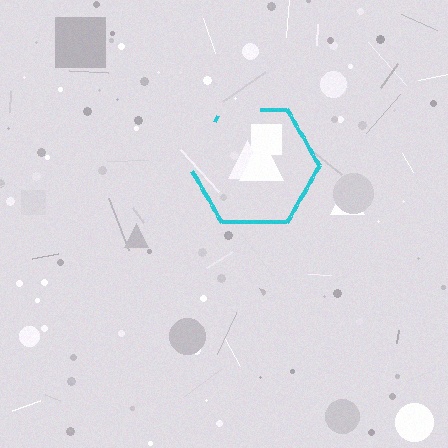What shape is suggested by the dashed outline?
The dashed outline suggests a hexagon.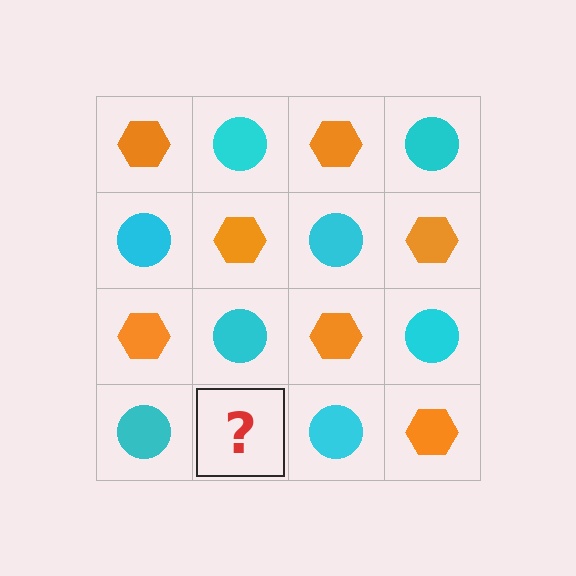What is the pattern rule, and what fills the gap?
The rule is that it alternates orange hexagon and cyan circle in a checkerboard pattern. The gap should be filled with an orange hexagon.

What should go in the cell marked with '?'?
The missing cell should contain an orange hexagon.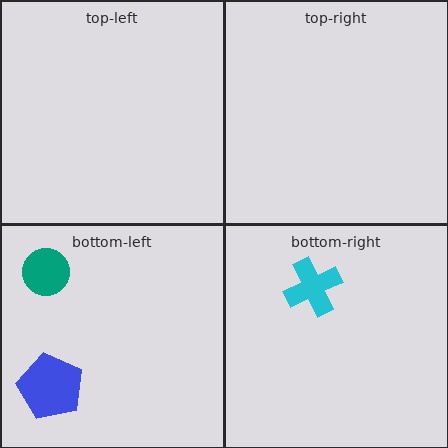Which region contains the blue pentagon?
The bottom-left region.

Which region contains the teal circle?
The bottom-left region.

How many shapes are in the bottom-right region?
1.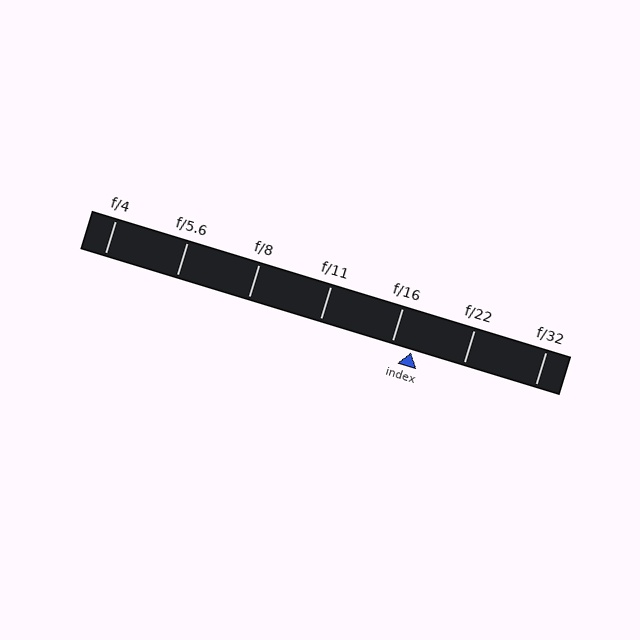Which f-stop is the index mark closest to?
The index mark is closest to f/16.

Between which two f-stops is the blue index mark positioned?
The index mark is between f/16 and f/22.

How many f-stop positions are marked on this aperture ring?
There are 7 f-stop positions marked.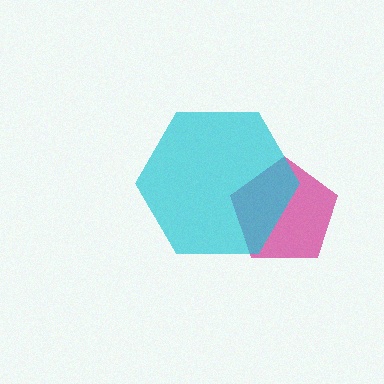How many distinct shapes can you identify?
There are 2 distinct shapes: a magenta pentagon, a cyan hexagon.